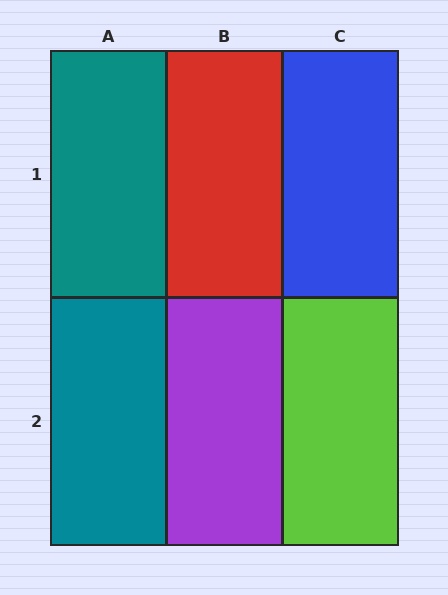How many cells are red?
1 cell is red.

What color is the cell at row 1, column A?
Teal.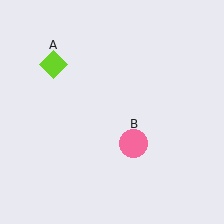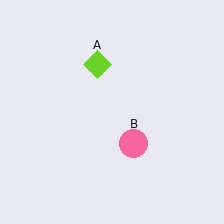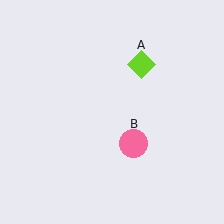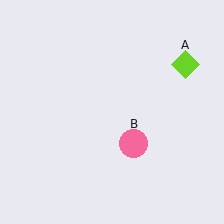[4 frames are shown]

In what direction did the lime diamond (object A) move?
The lime diamond (object A) moved right.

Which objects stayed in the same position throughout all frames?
Pink circle (object B) remained stationary.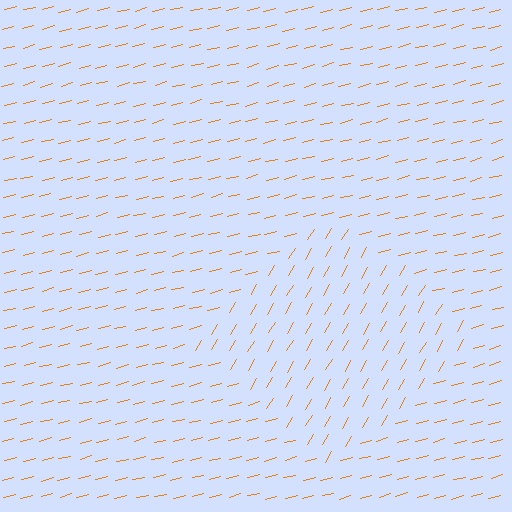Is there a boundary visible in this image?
Yes, there is a texture boundary formed by a change in line orientation.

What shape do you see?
I see a diamond.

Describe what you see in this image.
The image is filled with small orange line segments. A diamond region in the image has lines oriented differently from the surrounding lines, creating a visible texture boundary.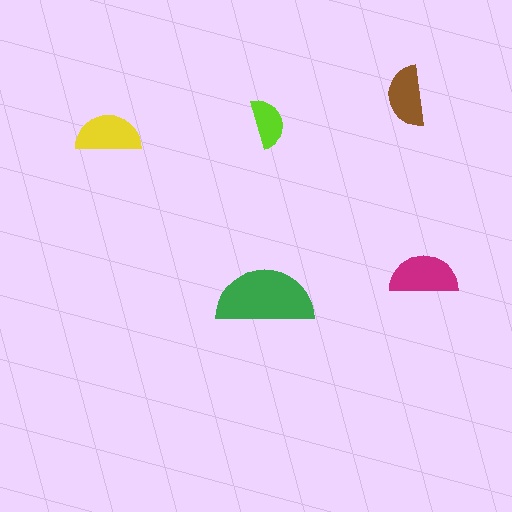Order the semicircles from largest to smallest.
the green one, the magenta one, the yellow one, the brown one, the lime one.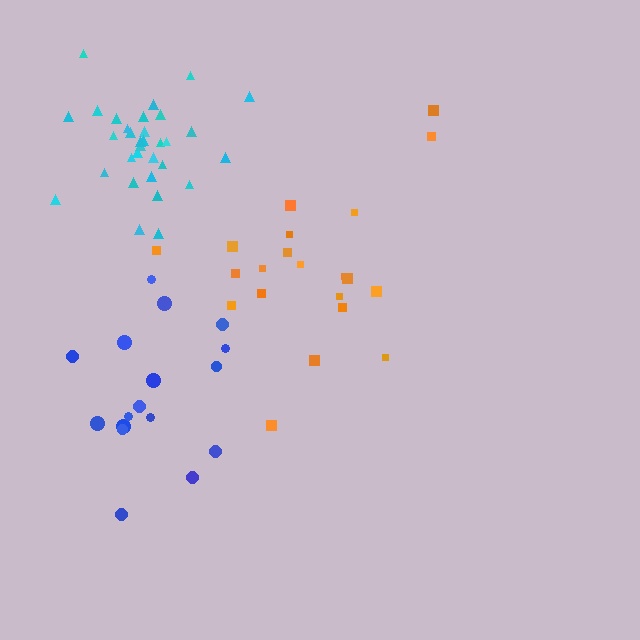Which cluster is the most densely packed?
Cyan.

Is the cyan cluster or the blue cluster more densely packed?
Cyan.